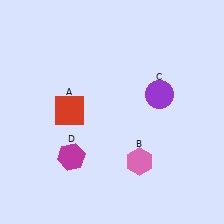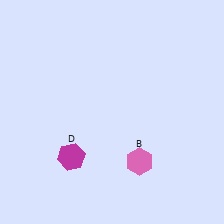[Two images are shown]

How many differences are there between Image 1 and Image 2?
There are 2 differences between the two images.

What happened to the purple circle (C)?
The purple circle (C) was removed in Image 2. It was in the top-right area of Image 1.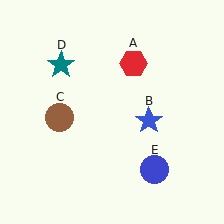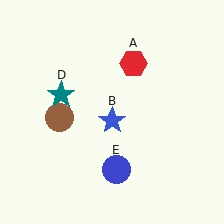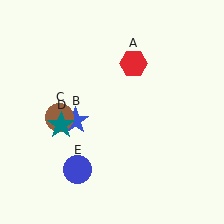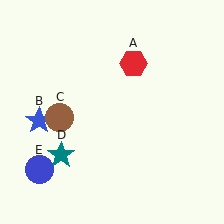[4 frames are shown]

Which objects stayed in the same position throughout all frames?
Red hexagon (object A) and brown circle (object C) remained stationary.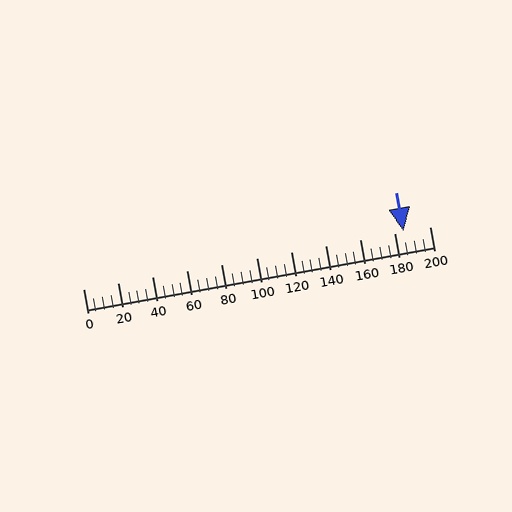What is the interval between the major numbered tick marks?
The major tick marks are spaced 20 units apart.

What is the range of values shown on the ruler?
The ruler shows values from 0 to 200.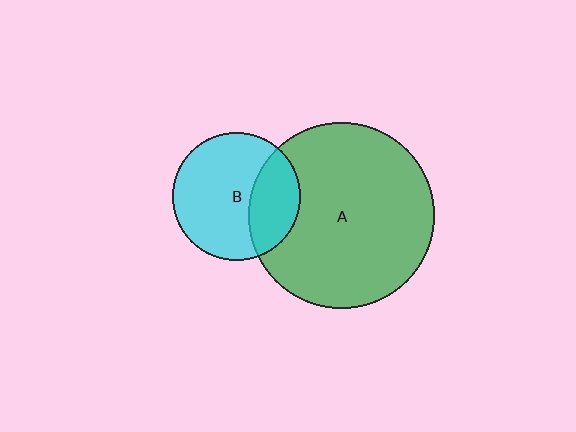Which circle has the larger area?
Circle A (green).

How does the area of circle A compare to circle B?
Approximately 2.1 times.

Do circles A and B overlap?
Yes.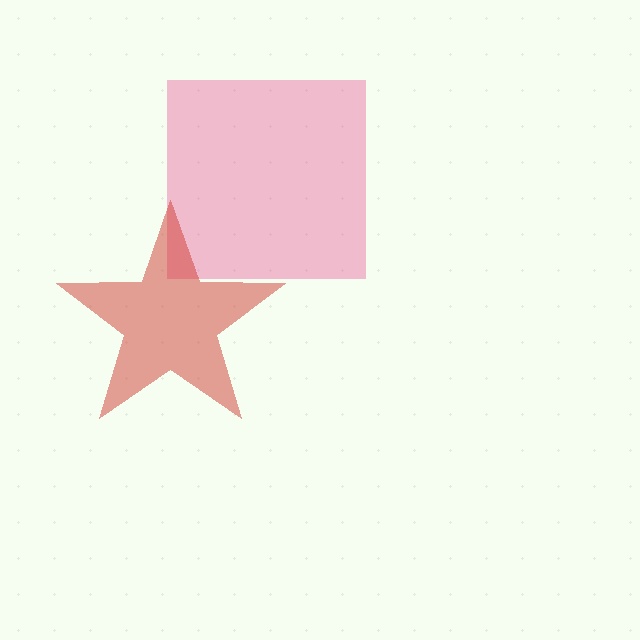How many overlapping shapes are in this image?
There are 2 overlapping shapes in the image.